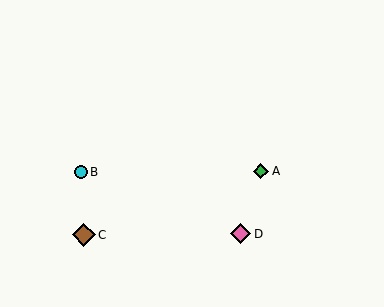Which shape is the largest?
The brown diamond (labeled C) is the largest.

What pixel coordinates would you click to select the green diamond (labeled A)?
Click at (261, 171) to select the green diamond A.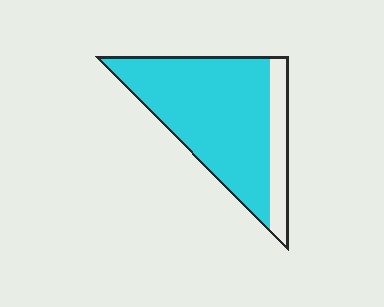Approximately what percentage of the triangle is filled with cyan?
Approximately 80%.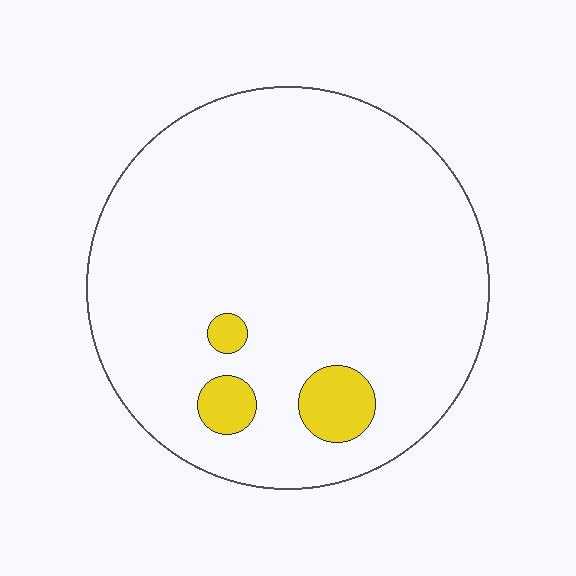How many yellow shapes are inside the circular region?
3.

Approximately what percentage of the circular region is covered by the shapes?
Approximately 5%.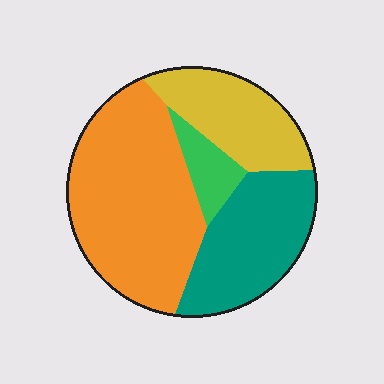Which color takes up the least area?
Green, at roughly 5%.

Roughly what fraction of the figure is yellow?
Yellow covers around 20% of the figure.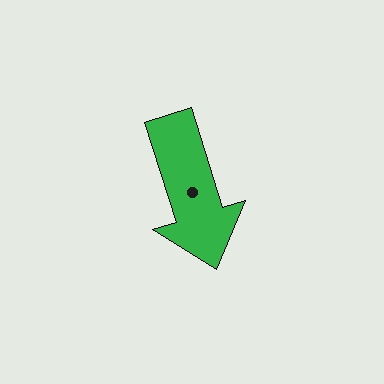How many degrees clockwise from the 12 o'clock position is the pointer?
Approximately 163 degrees.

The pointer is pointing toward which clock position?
Roughly 5 o'clock.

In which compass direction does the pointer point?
South.